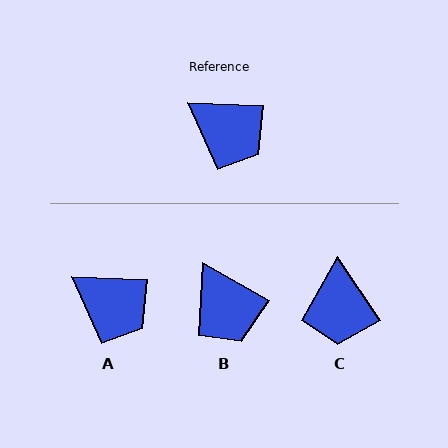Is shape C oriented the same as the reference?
No, it is off by about 54 degrees.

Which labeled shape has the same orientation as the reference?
A.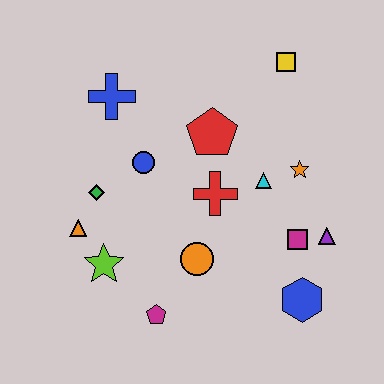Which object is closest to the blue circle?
The green diamond is closest to the blue circle.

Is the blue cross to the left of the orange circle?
Yes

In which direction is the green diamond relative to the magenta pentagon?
The green diamond is above the magenta pentagon.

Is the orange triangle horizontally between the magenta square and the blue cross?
No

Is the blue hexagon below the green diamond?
Yes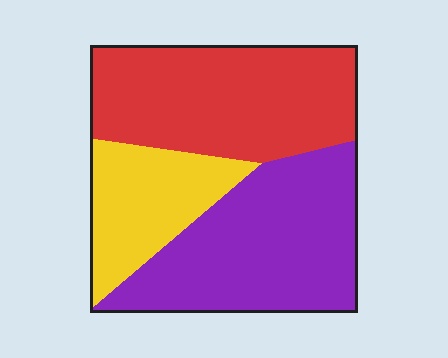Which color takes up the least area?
Yellow, at roughly 20%.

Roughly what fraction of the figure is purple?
Purple covers roughly 40% of the figure.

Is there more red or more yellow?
Red.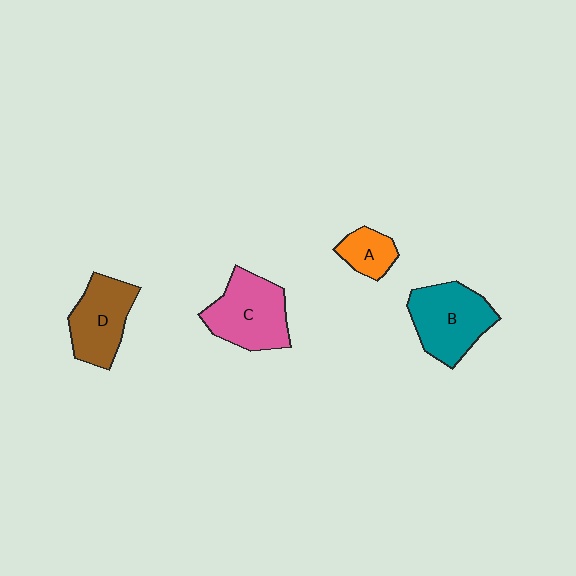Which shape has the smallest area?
Shape A (orange).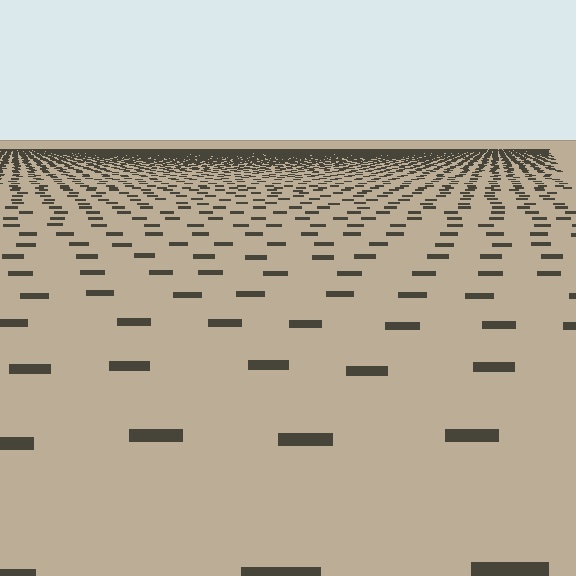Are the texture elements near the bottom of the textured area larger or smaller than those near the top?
Larger. Near the bottom, elements are closer to the viewer and appear at a bigger on-screen size.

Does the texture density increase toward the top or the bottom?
Density increases toward the top.